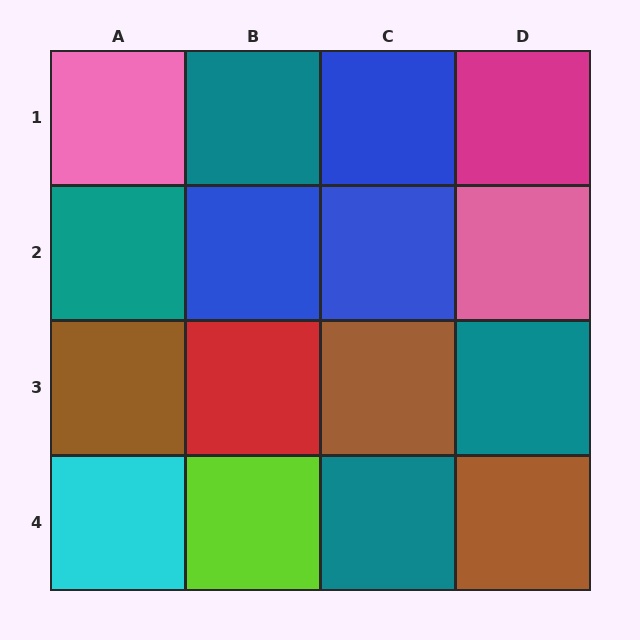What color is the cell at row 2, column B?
Blue.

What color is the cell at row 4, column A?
Cyan.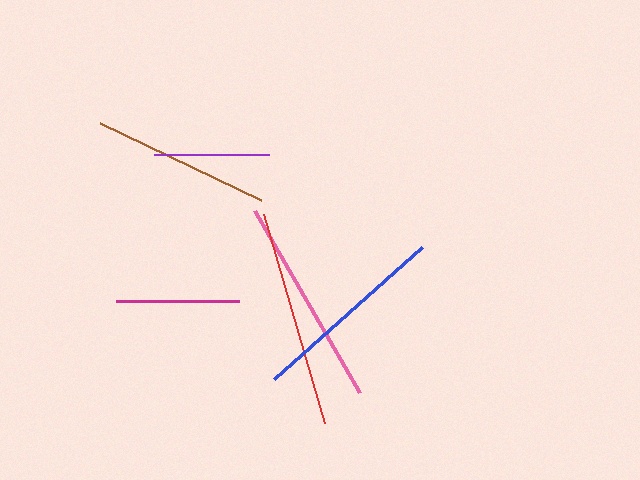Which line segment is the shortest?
The purple line is the shortest at approximately 114 pixels.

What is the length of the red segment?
The red segment is approximately 218 pixels long.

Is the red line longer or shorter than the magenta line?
The red line is longer than the magenta line.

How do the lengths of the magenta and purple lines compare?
The magenta and purple lines are approximately the same length.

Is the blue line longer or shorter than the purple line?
The blue line is longer than the purple line.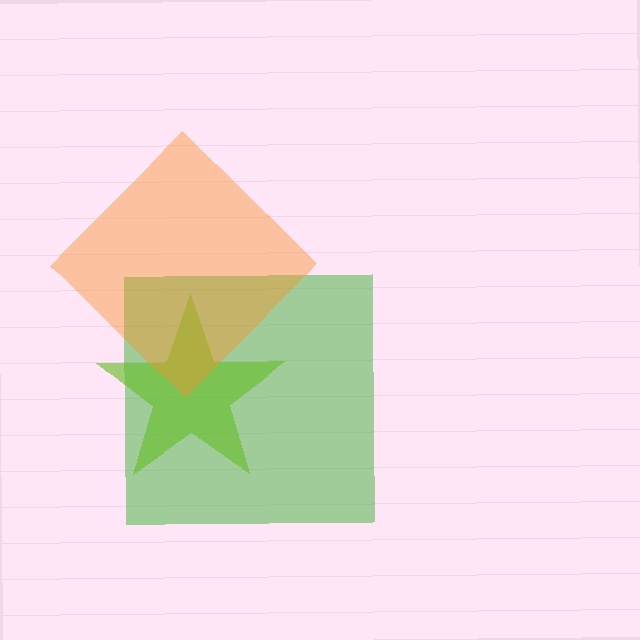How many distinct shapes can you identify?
There are 3 distinct shapes: a green square, a lime star, an orange diamond.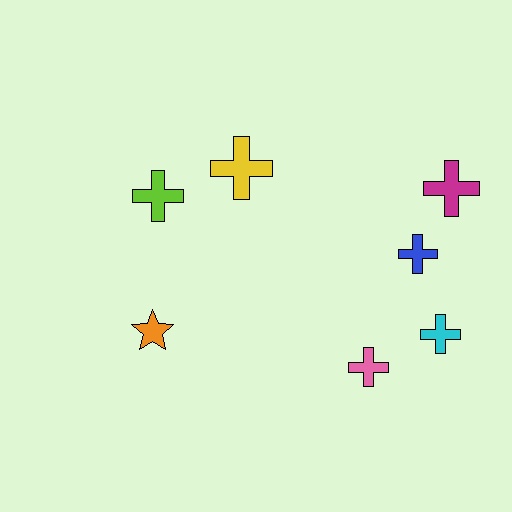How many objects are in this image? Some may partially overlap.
There are 7 objects.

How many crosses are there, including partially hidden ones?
There are 6 crosses.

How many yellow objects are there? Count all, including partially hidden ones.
There is 1 yellow object.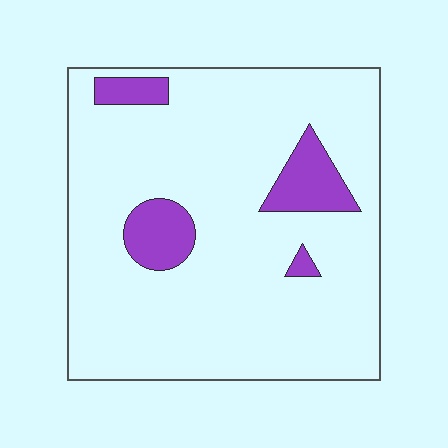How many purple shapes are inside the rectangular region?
4.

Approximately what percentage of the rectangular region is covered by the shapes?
Approximately 10%.